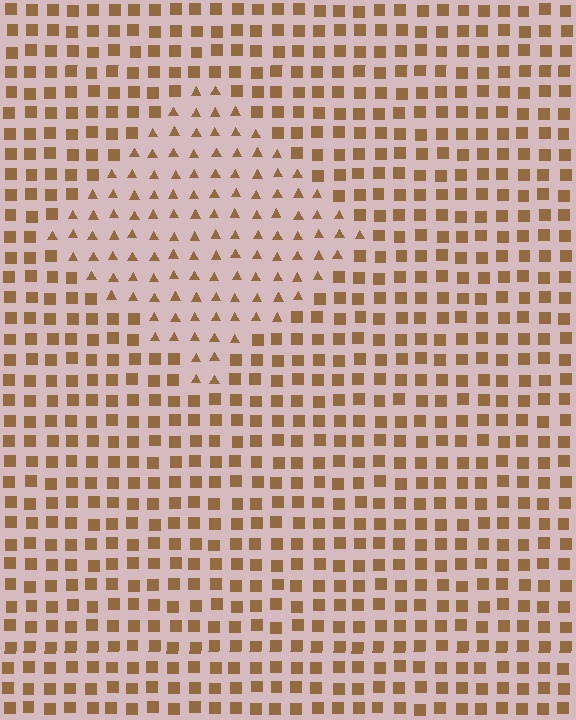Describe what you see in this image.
The image is filled with small brown elements arranged in a uniform grid. A diamond-shaped region contains triangles, while the surrounding area contains squares. The boundary is defined purely by the change in element shape.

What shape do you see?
I see a diamond.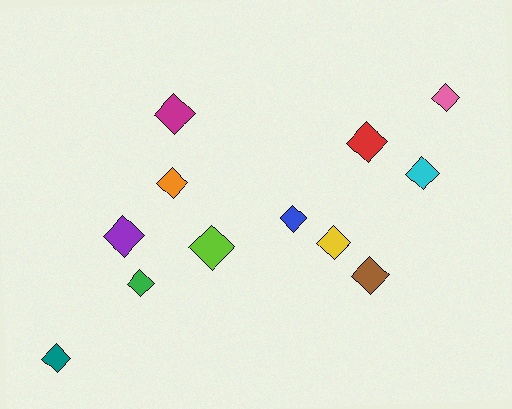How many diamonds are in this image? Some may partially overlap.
There are 12 diamonds.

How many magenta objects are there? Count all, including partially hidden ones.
There is 1 magenta object.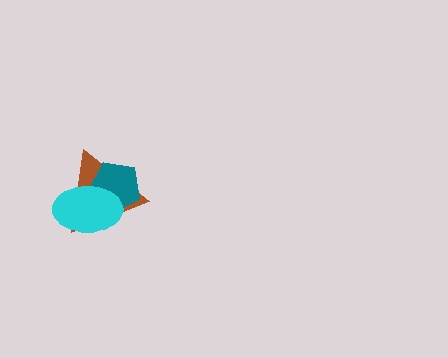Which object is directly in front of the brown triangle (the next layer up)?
The teal pentagon is directly in front of the brown triangle.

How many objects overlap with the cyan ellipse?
2 objects overlap with the cyan ellipse.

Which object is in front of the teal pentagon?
The cyan ellipse is in front of the teal pentagon.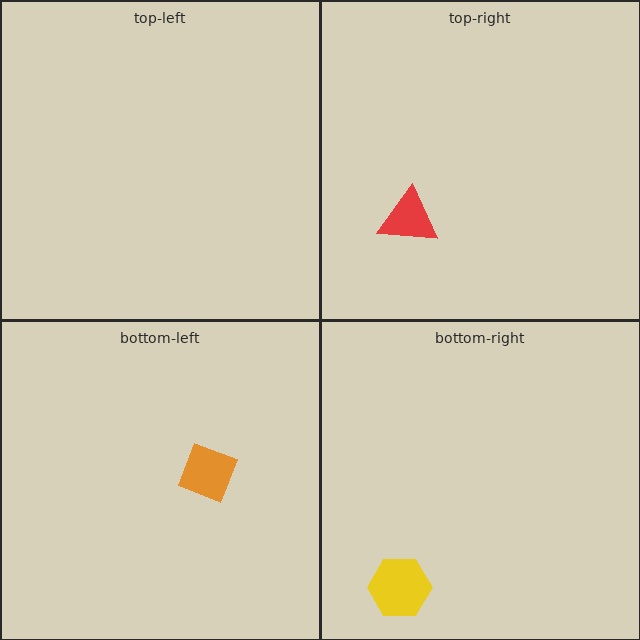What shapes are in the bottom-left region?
The orange diamond.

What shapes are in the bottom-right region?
The yellow hexagon.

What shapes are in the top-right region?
The red triangle.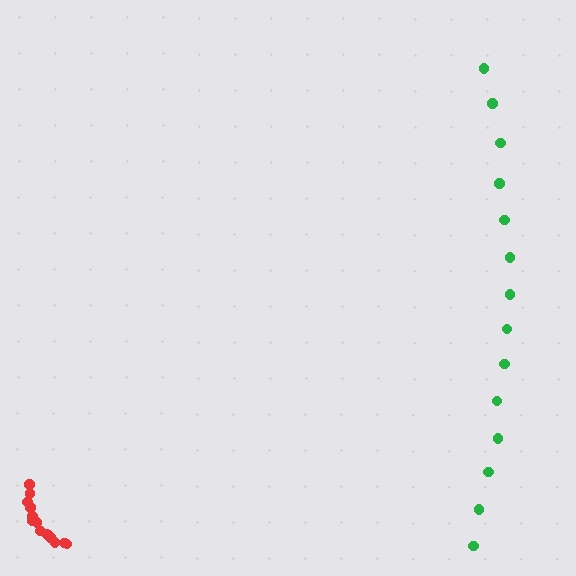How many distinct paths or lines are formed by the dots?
There are 2 distinct paths.